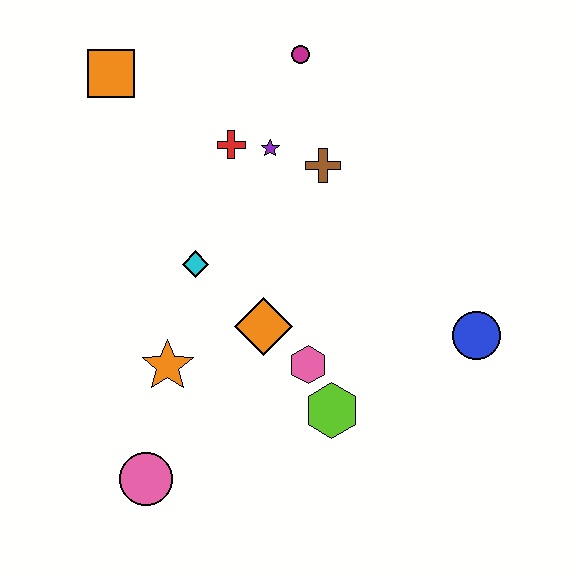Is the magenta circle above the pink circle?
Yes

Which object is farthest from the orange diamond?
The orange square is farthest from the orange diamond.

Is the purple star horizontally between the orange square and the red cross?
No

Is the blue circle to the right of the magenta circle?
Yes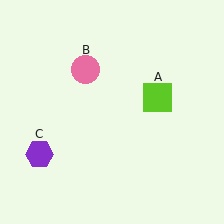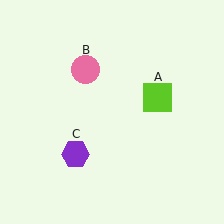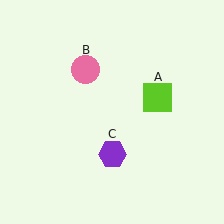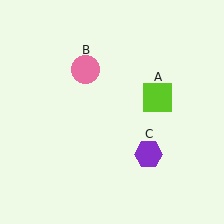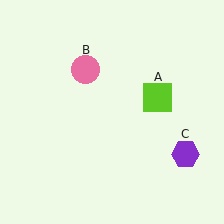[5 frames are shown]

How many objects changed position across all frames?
1 object changed position: purple hexagon (object C).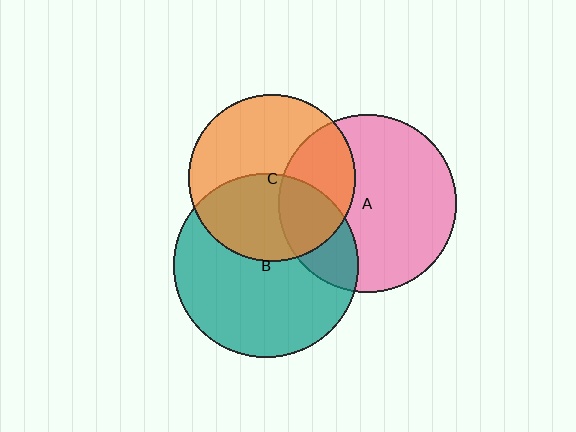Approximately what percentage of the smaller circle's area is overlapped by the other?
Approximately 25%.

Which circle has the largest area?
Circle B (teal).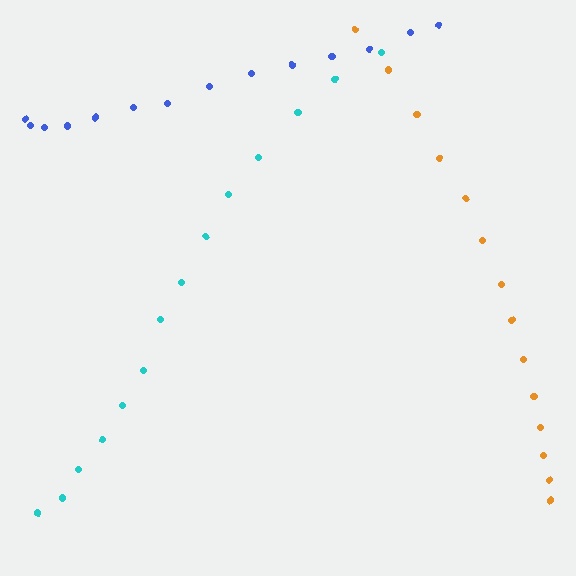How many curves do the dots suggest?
There are 3 distinct paths.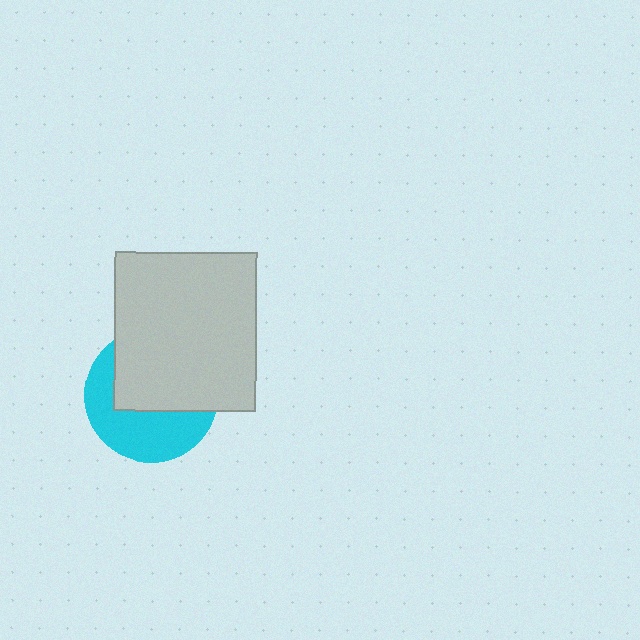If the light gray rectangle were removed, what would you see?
You would see the complete cyan circle.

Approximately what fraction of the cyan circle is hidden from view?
Roughly 55% of the cyan circle is hidden behind the light gray rectangle.